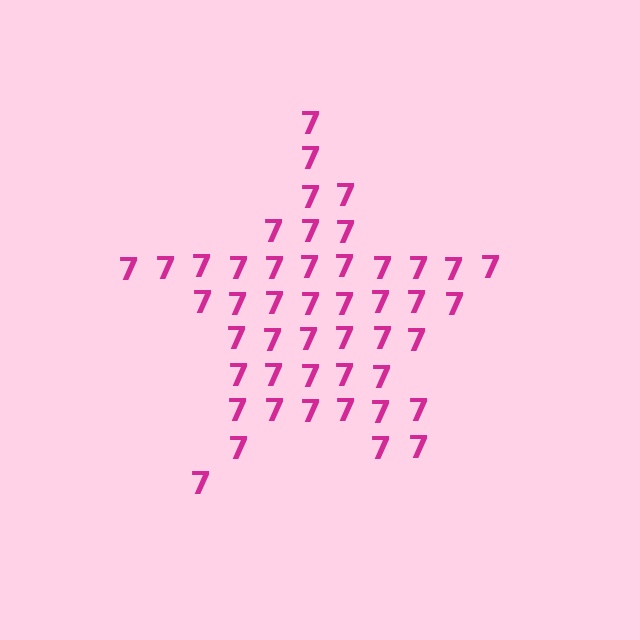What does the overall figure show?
The overall figure shows a star.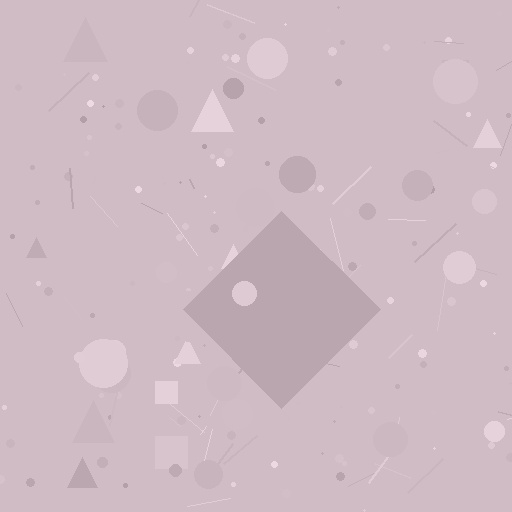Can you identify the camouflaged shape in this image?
The camouflaged shape is a diamond.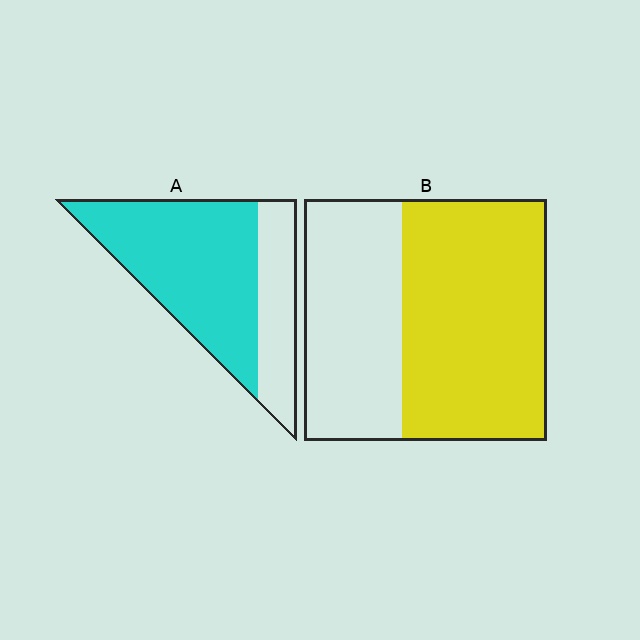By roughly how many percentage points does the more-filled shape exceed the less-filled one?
By roughly 10 percentage points (A over B).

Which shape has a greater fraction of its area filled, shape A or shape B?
Shape A.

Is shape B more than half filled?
Yes.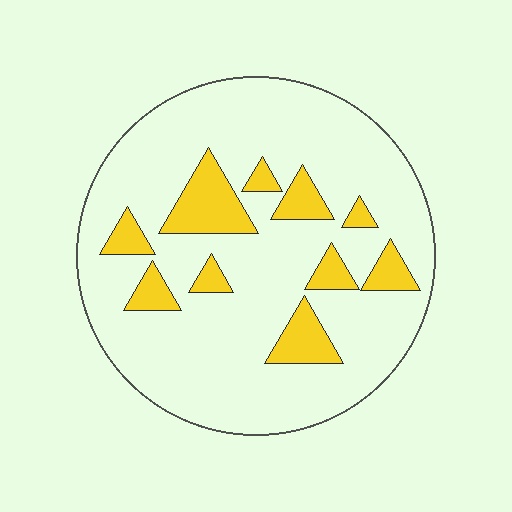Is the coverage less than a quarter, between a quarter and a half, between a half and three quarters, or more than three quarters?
Less than a quarter.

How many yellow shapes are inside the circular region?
10.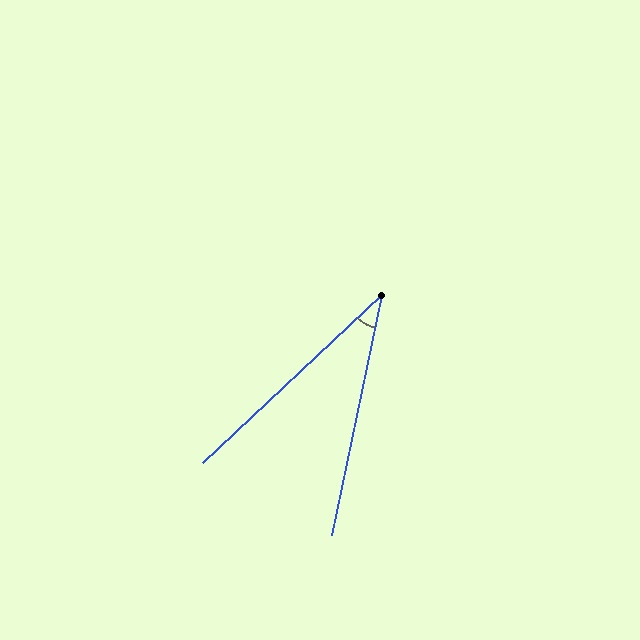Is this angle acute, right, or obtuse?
It is acute.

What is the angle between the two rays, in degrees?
Approximately 35 degrees.